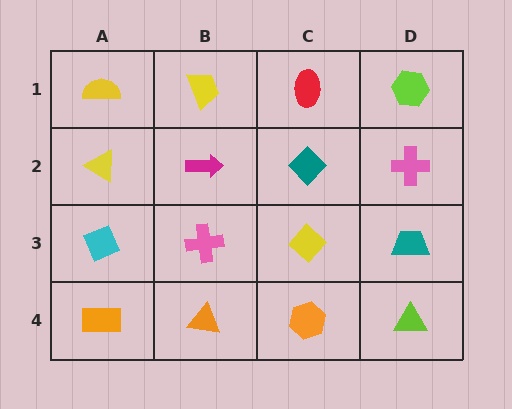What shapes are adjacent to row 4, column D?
A teal trapezoid (row 3, column D), an orange hexagon (row 4, column C).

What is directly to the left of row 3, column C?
A pink cross.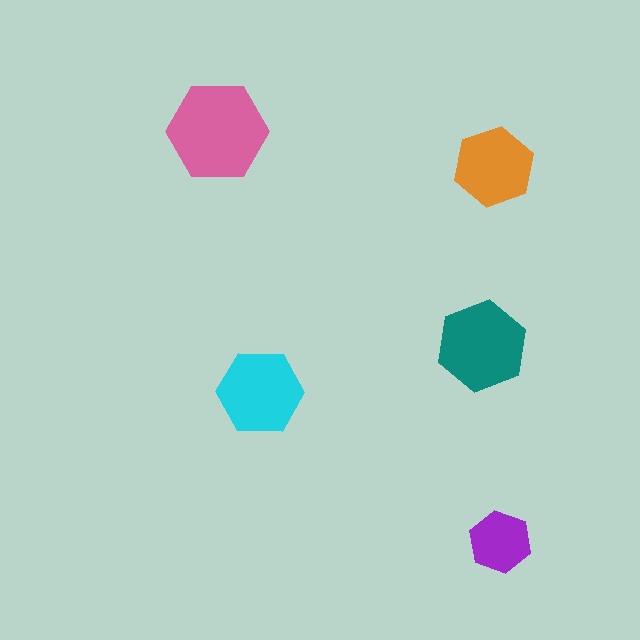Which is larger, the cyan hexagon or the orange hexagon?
The cyan one.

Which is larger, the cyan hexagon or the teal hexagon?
The teal one.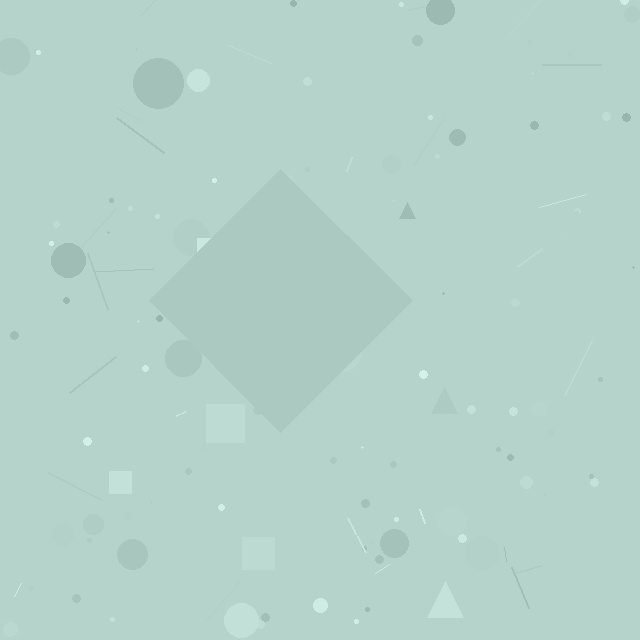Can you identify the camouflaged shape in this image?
The camouflaged shape is a diamond.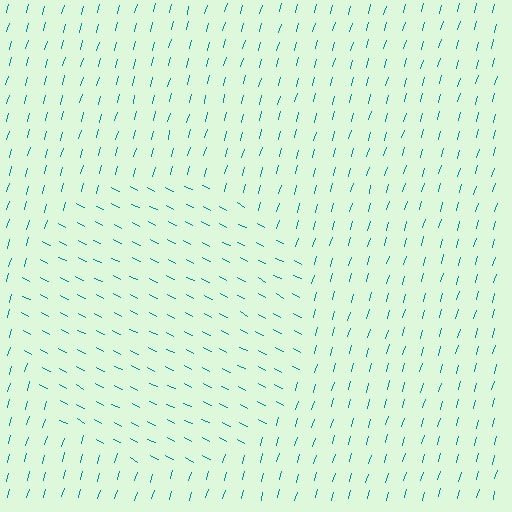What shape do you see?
I see a circle.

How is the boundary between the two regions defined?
The boundary is defined purely by a change in line orientation (approximately 79 degrees difference). All lines are the same color and thickness.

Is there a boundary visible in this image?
Yes, there is a texture boundary formed by a change in line orientation.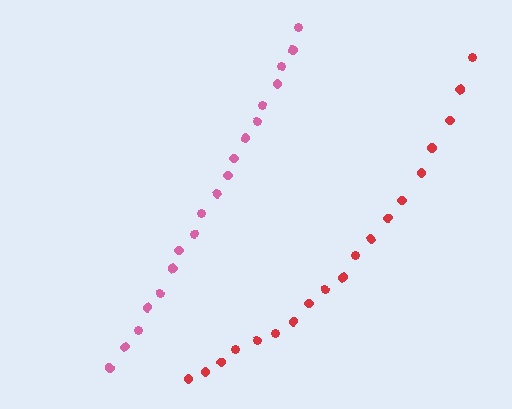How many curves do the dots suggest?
There are 2 distinct paths.